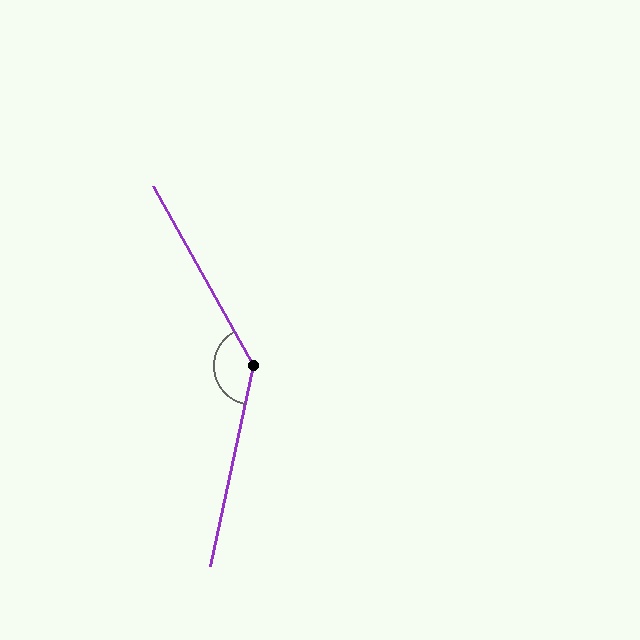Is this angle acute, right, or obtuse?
It is obtuse.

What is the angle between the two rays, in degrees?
Approximately 139 degrees.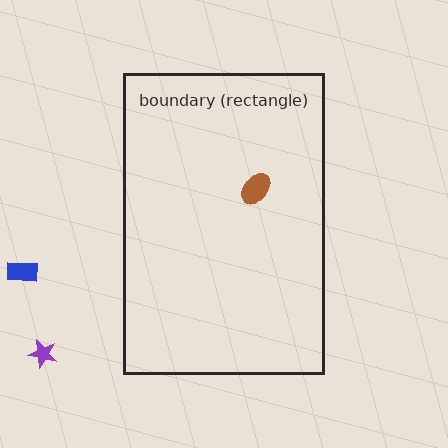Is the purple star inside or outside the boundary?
Outside.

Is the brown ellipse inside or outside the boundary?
Inside.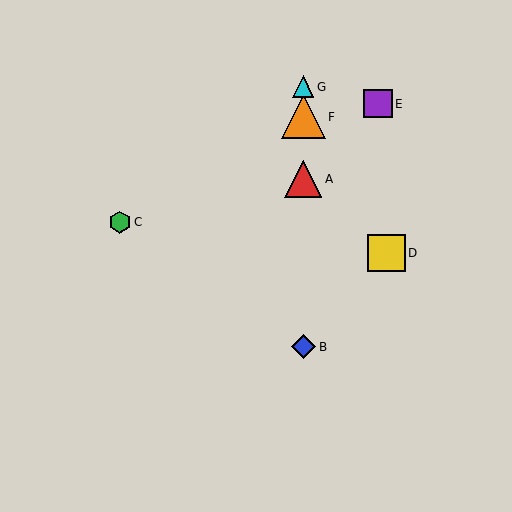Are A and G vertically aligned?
Yes, both are at x≈303.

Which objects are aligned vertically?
Objects A, B, F, G are aligned vertically.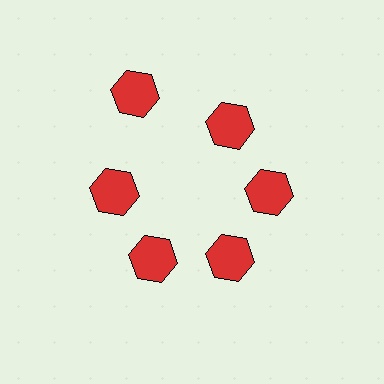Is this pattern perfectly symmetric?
No. The 6 red hexagons are arranged in a ring, but one element near the 11 o'clock position is pushed outward from the center, breaking the 6-fold rotational symmetry.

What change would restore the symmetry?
The symmetry would be restored by moving it inward, back onto the ring so that all 6 hexagons sit at equal angles and equal distance from the center.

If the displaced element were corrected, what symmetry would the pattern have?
It would have 6-fold rotational symmetry — the pattern would map onto itself every 60 degrees.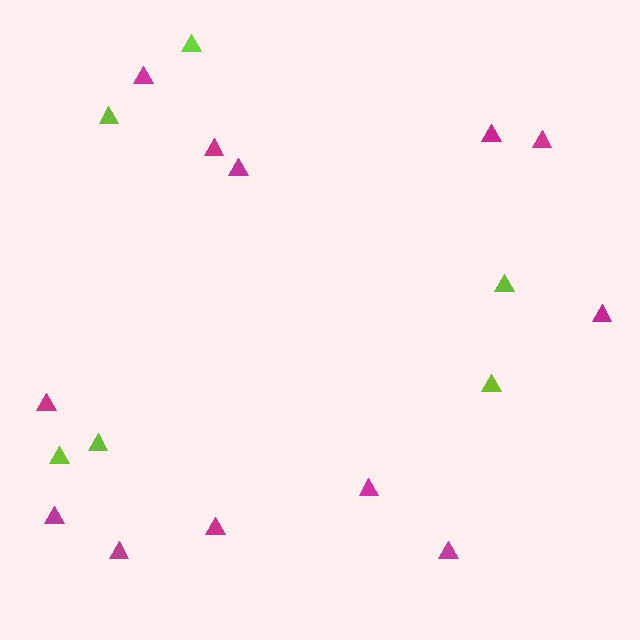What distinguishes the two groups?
There are 2 groups: one group of magenta triangles (12) and one group of lime triangles (6).